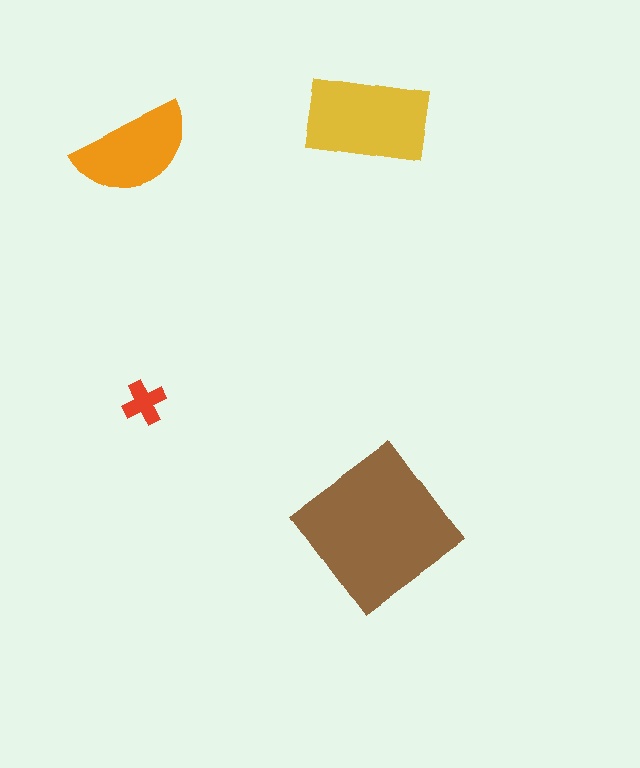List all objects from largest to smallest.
The brown diamond, the yellow rectangle, the orange semicircle, the red cross.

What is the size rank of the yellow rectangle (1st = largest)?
2nd.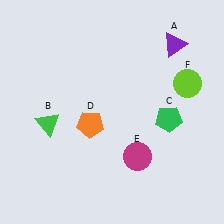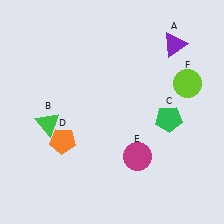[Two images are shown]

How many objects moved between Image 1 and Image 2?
1 object moved between the two images.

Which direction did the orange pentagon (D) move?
The orange pentagon (D) moved left.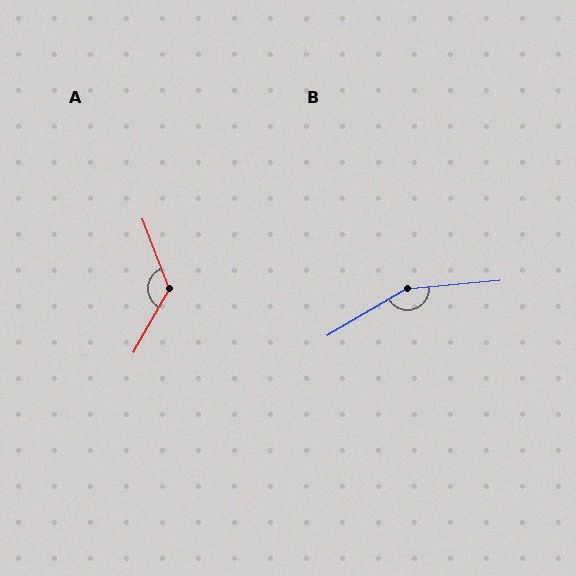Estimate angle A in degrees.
Approximately 129 degrees.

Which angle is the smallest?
A, at approximately 129 degrees.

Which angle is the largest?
B, at approximately 155 degrees.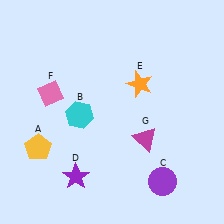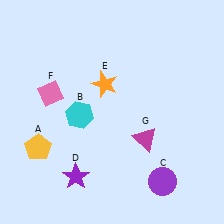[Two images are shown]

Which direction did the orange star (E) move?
The orange star (E) moved left.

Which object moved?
The orange star (E) moved left.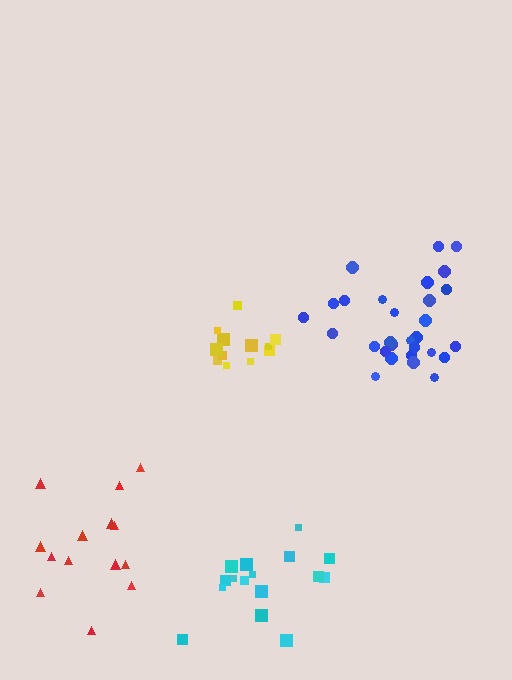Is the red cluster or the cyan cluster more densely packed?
Cyan.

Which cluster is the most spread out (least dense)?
Red.